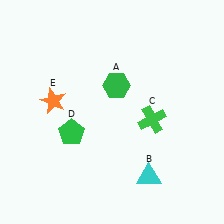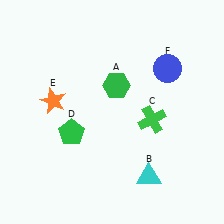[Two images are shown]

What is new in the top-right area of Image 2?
A blue circle (F) was added in the top-right area of Image 2.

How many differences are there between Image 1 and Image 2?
There is 1 difference between the two images.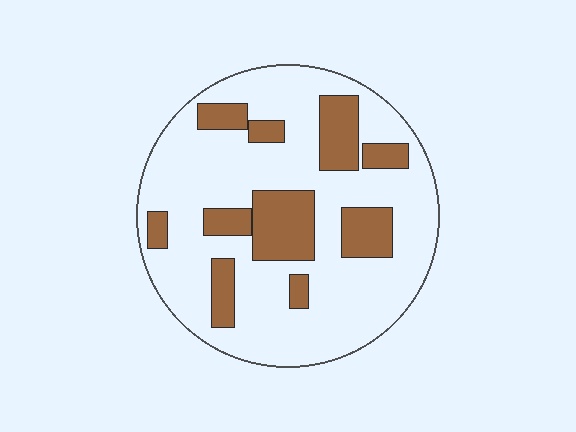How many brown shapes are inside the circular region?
10.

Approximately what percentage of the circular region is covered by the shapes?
Approximately 25%.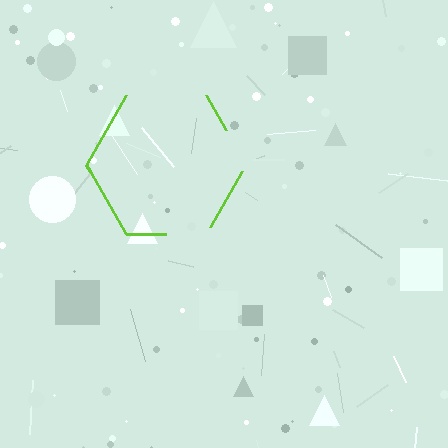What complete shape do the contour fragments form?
The contour fragments form a hexagon.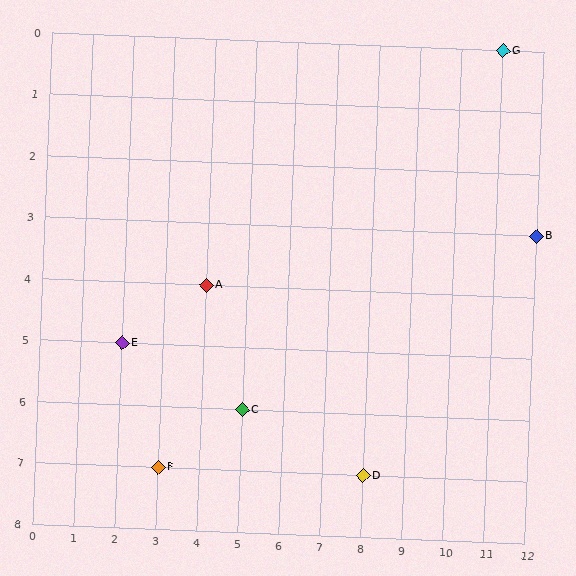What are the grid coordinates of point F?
Point F is at grid coordinates (3, 7).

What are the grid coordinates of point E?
Point E is at grid coordinates (2, 5).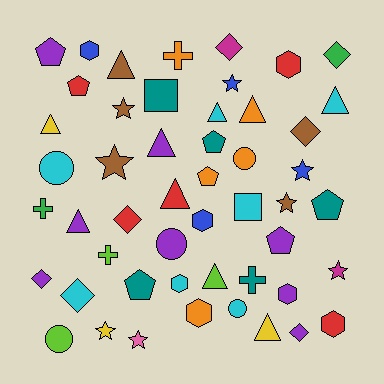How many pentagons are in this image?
There are 7 pentagons.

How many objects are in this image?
There are 50 objects.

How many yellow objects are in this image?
There are 3 yellow objects.